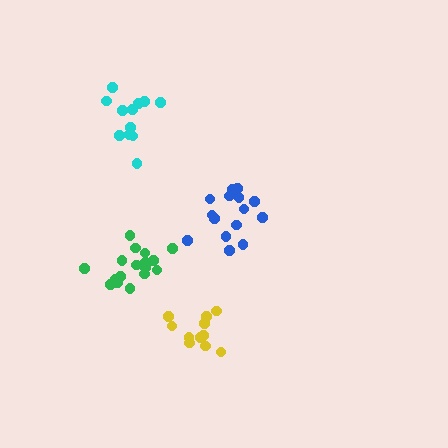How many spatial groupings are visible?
There are 4 spatial groupings.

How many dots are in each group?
Group 1: 17 dots, Group 2: 15 dots, Group 3: 11 dots, Group 4: 12 dots (55 total).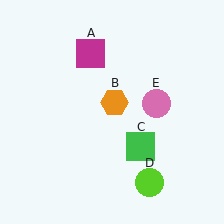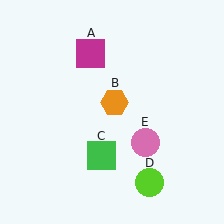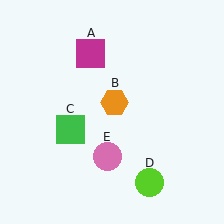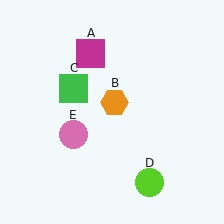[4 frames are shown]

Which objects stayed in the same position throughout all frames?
Magenta square (object A) and orange hexagon (object B) and lime circle (object D) remained stationary.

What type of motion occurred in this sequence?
The green square (object C), pink circle (object E) rotated clockwise around the center of the scene.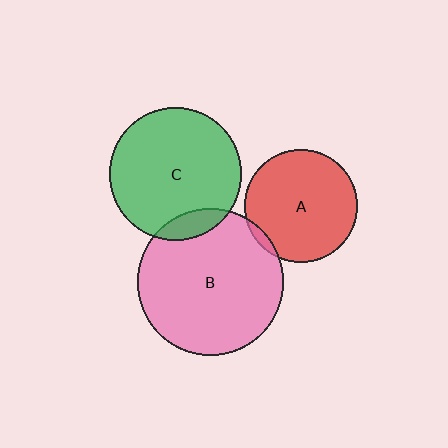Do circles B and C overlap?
Yes.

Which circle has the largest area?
Circle B (pink).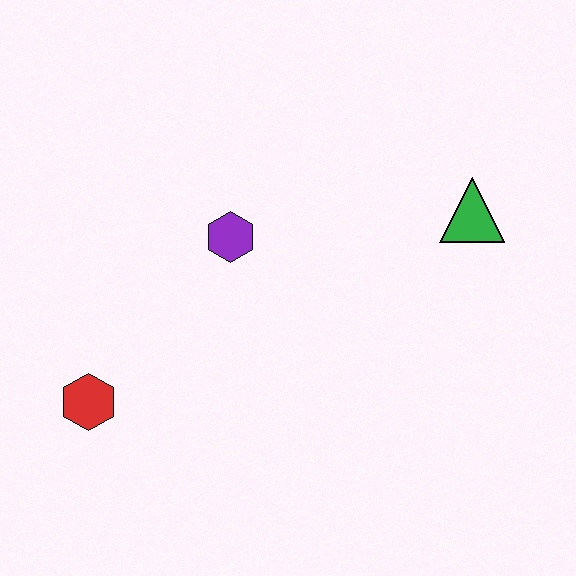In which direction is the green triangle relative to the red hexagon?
The green triangle is to the right of the red hexagon.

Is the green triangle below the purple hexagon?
No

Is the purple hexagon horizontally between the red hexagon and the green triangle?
Yes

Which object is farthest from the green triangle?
The red hexagon is farthest from the green triangle.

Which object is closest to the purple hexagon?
The red hexagon is closest to the purple hexagon.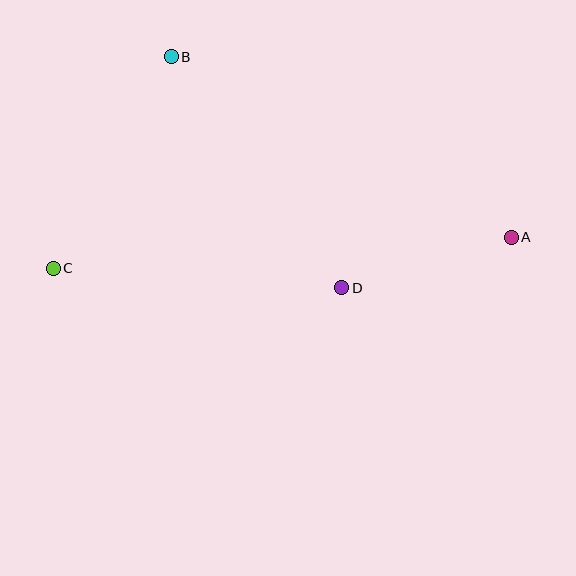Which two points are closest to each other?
Points A and D are closest to each other.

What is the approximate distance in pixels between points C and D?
The distance between C and D is approximately 289 pixels.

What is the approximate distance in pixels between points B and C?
The distance between B and C is approximately 242 pixels.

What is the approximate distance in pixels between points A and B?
The distance between A and B is approximately 385 pixels.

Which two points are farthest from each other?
Points A and C are farthest from each other.